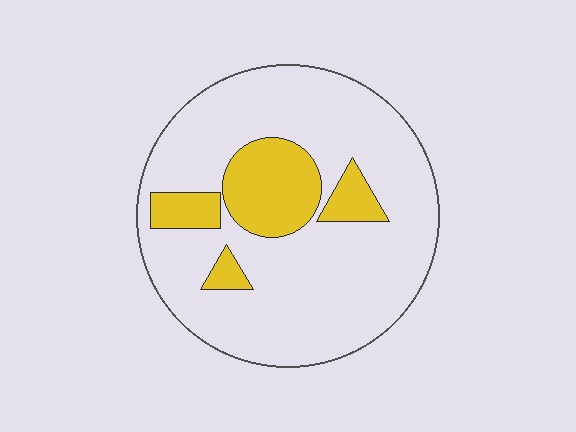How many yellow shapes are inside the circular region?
4.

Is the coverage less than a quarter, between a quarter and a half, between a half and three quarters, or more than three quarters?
Less than a quarter.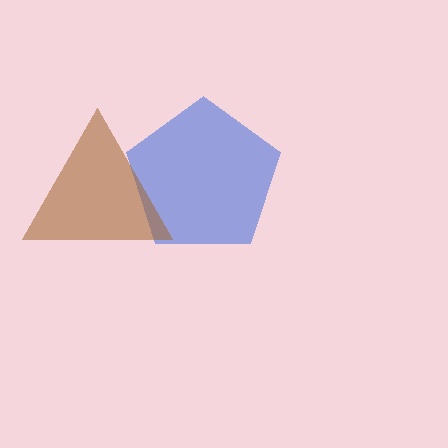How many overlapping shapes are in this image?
There are 2 overlapping shapes in the image.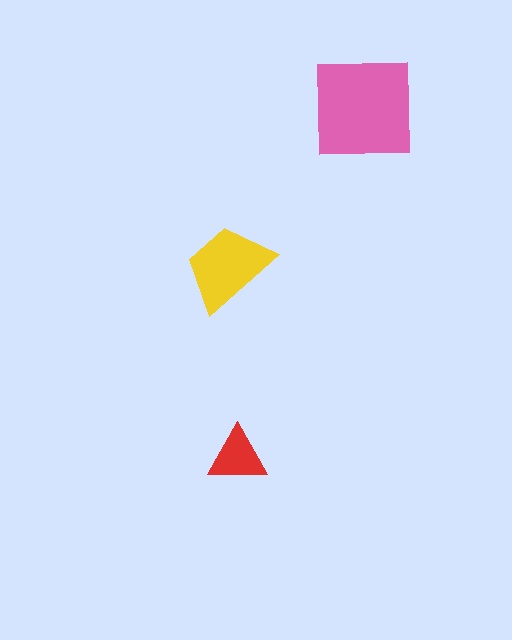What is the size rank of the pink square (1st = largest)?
1st.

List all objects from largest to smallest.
The pink square, the yellow trapezoid, the red triangle.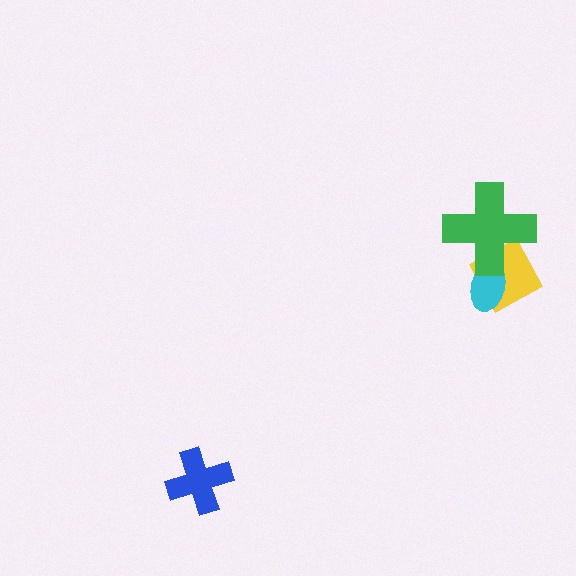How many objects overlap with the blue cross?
0 objects overlap with the blue cross.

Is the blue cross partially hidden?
No, no other shape covers it.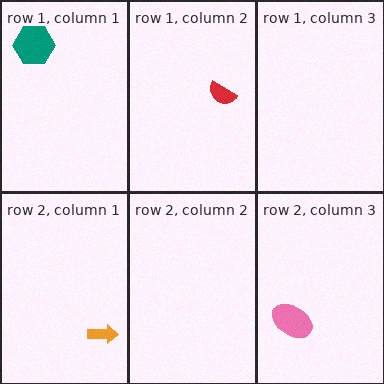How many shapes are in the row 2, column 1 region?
1.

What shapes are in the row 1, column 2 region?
The red semicircle.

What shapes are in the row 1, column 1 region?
The teal hexagon.